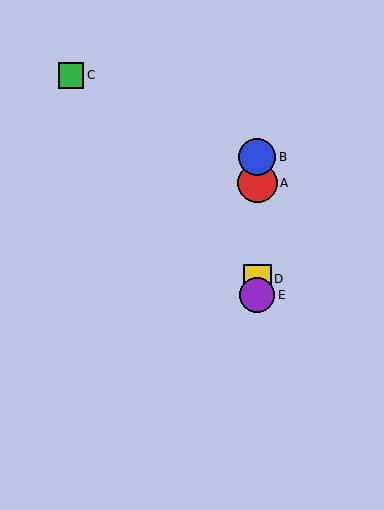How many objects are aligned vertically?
4 objects (A, B, D, E) are aligned vertically.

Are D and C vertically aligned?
No, D is at x≈257 and C is at x≈71.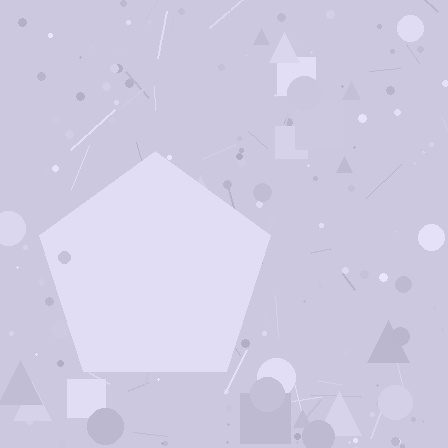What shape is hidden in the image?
A pentagon is hidden in the image.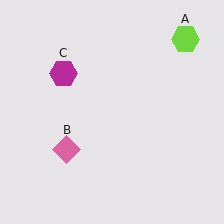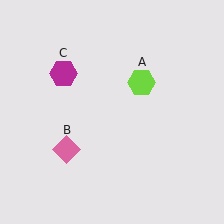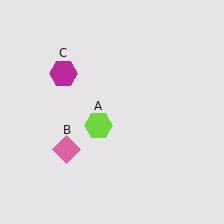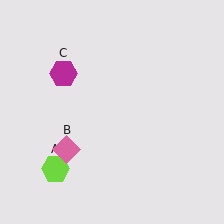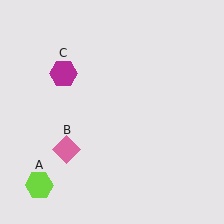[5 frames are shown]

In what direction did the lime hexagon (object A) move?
The lime hexagon (object A) moved down and to the left.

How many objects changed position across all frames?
1 object changed position: lime hexagon (object A).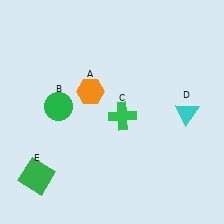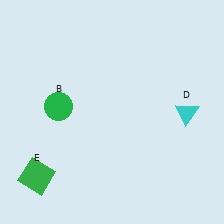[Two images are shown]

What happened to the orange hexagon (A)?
The orange hexagon (A) was removed in Image 2. It was in the top-left area of Image 1.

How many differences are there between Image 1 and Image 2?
There are 2 differences between the two images.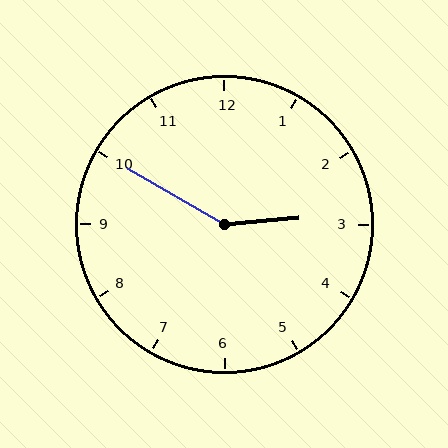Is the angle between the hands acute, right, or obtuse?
It is obtuse.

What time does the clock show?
2:50.